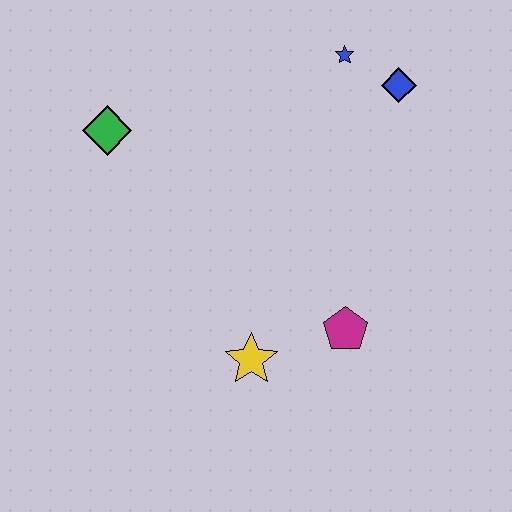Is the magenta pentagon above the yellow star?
Yes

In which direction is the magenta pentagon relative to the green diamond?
The magenta pentagon is to the right of the green diamond.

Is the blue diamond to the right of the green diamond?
Yes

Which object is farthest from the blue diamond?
The yellow star is farthest from the blue diamond.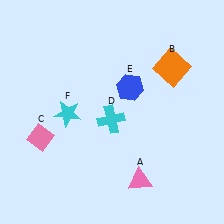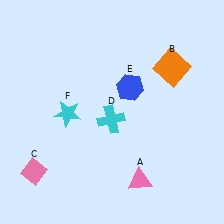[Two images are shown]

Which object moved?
The pink diamond (C) moved down.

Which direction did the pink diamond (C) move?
The pink diamond (C) moved down.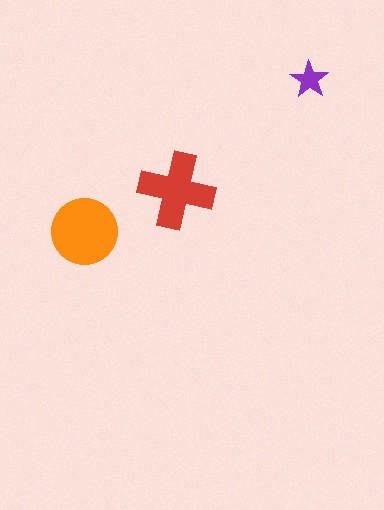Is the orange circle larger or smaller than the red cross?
Larger.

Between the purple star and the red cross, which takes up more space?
The red cross.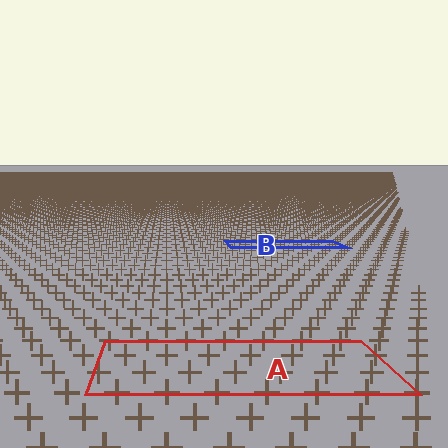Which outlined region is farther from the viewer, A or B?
Region B is farther from the viewer — the texture elements inside it appear smaller and more densely packed.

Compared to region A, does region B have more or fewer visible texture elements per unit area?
Region B has more texture elements per unit area — they are packed more densely because it is farther away.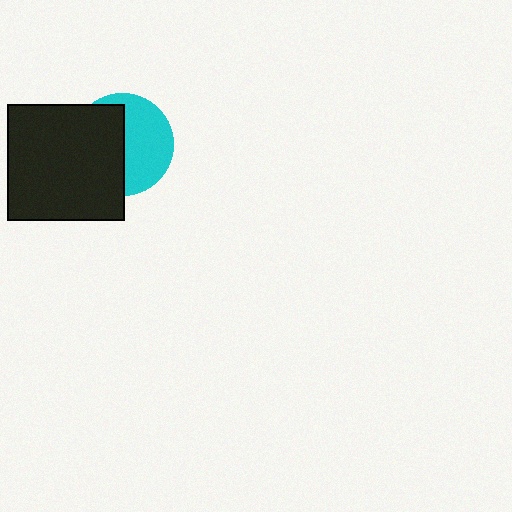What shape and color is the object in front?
The object in front is a black square.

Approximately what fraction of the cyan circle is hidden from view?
Roughly 51% of the cyan circle is hidden behind the black square.